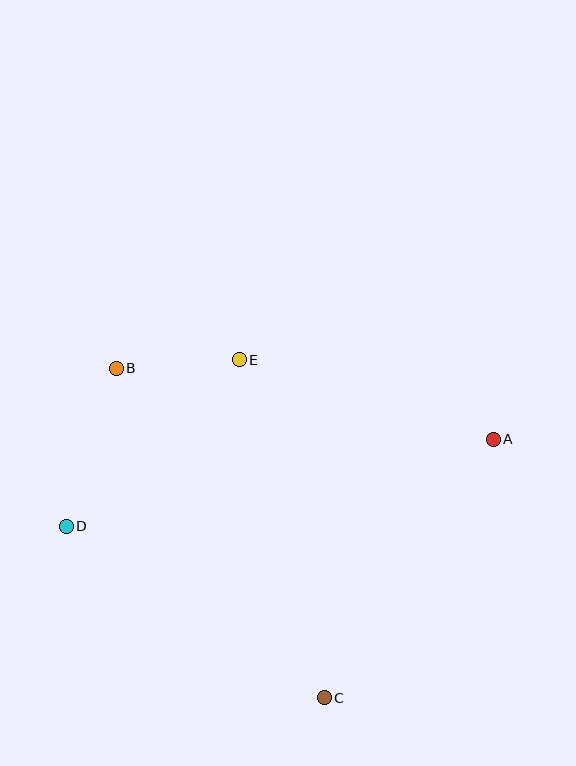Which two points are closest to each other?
Points B and E are closest to each other.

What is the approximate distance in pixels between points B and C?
The distance between B and C is approximately 389 pixels.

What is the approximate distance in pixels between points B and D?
The distance between B and D is approximately 166 pixels.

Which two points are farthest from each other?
Points A and D are farthest from each other.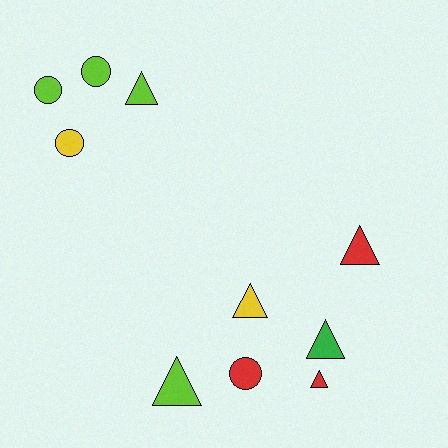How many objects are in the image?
There are 10 objects.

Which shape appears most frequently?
Triangle, with 6 objects.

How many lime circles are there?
There are 2 lime circles.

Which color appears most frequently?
Lime, with 4 objects.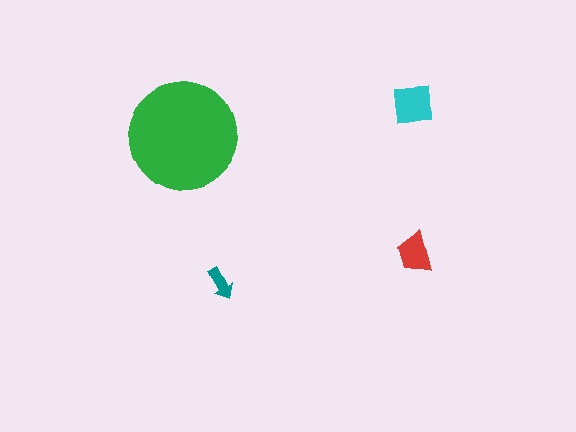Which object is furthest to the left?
The green circle is leftmost.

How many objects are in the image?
There are 4 objects in the image.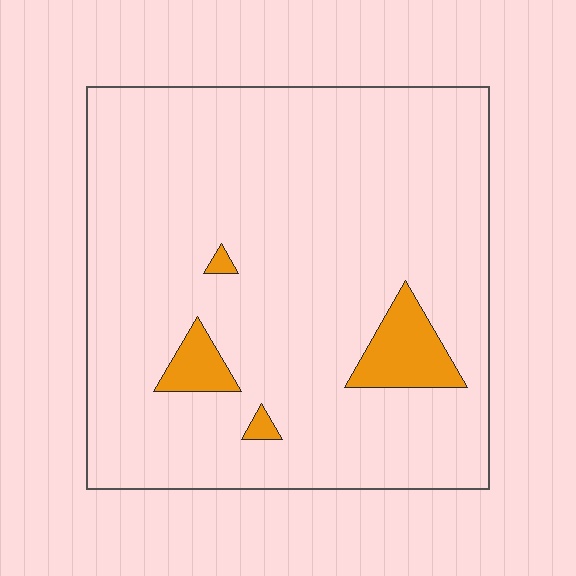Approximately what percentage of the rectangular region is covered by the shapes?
Approximately 5%.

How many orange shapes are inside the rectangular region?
4.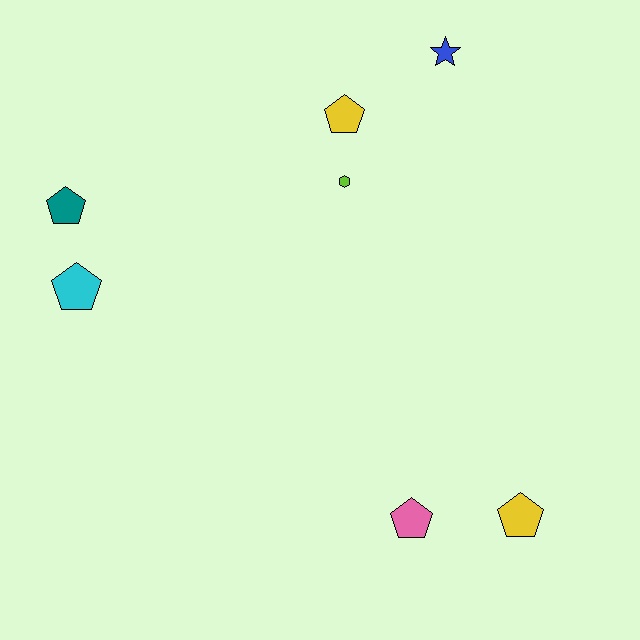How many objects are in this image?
There are 7 objects.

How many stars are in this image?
There is 1 star.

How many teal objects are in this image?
There is 1 teal object.